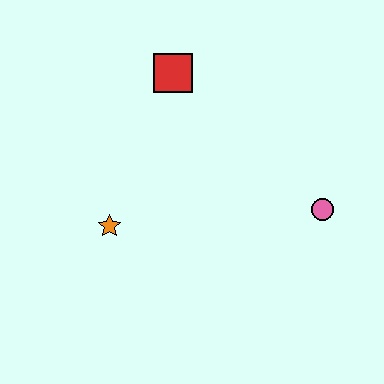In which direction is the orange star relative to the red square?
The orange star is below the red square.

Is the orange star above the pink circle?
No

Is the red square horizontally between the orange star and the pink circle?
Yes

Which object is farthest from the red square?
The pink circle is farthest from the red square.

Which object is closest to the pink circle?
The red square is closest to the pink circle.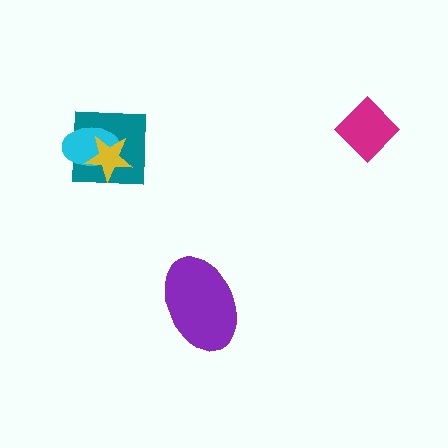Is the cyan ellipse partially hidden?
Yes, it is partially covered by another shape.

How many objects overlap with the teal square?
2 objects overlap with the teal square.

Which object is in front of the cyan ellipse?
The yellow star is in front of the cyan ellipse.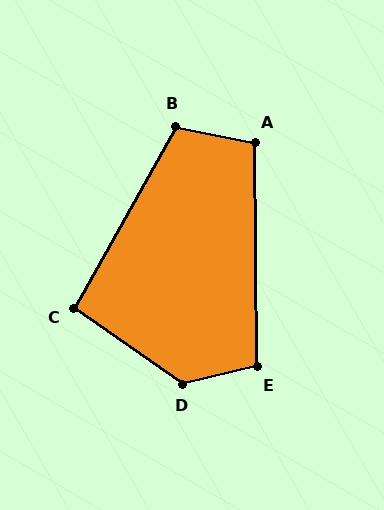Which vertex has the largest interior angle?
D, at approximately 132 degrees.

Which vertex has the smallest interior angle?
C, at approximately 96 degrees.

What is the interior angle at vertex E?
Approximately 103 degrees (obtuse).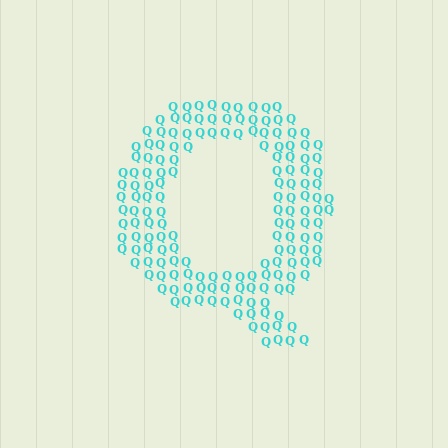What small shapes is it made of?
It is made of small letter Q's.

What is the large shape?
The large shape is the letter Q.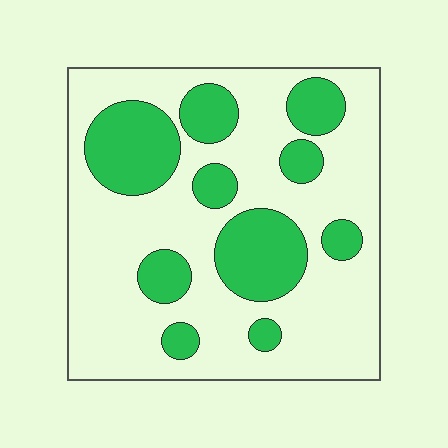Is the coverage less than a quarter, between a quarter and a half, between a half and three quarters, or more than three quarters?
Between a quarter and a half.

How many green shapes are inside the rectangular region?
10.